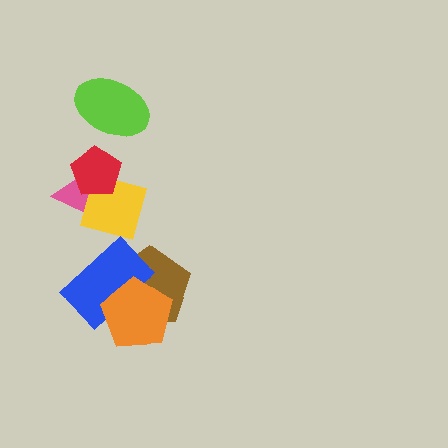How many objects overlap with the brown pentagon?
2 objects overlap with the brown pentagon.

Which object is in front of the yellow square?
The red pentagon is in front of the yellow square.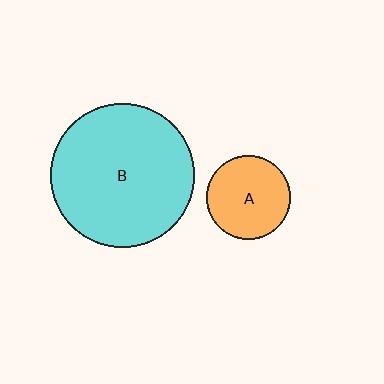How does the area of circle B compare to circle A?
Approximately 3.0 times.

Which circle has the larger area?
Circle B (cyan).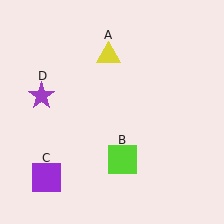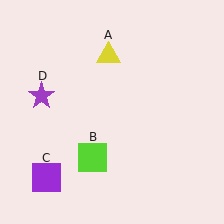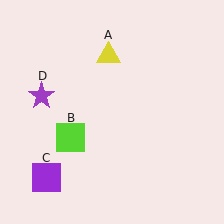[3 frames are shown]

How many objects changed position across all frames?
1 object changed position: lime square (object B).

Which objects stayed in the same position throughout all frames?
Yellow triangle (object A) and purple square (object C) and purple star (object D) remained stationary.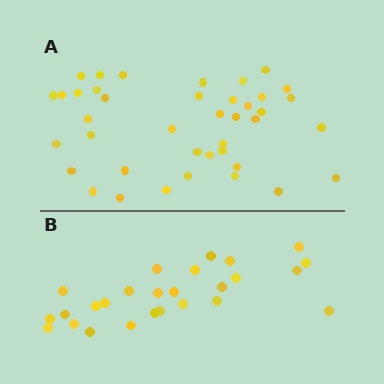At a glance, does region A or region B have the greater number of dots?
Region A (the top region) has more dots.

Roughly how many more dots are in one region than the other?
Region A has approximately 15 more dots than region B.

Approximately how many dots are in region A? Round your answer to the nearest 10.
About 40 dots.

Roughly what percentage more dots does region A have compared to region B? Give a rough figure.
About 55% more.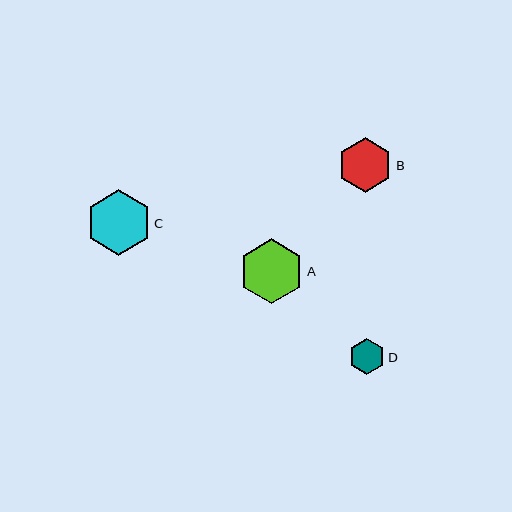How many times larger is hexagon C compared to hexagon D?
Hexagon C is approximately 1.8 times the size of hexagon D.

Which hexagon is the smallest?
Hexagon D is the smallest with a size of approximately 36 pixels.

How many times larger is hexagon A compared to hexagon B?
Hexagon A is approximately 1.2 times the size of hexagon B.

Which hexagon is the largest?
Hexagon C is the largest with a size of approximately 65 pixels.